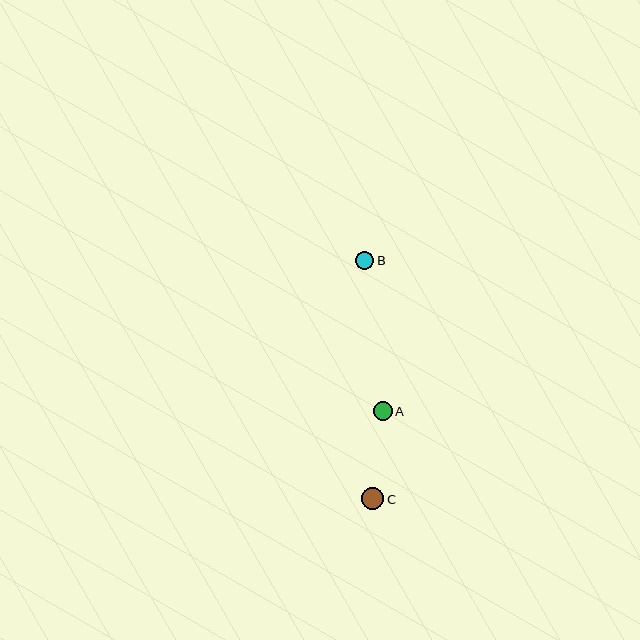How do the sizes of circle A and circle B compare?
Circle A and circle B are approximately the same size.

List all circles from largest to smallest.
From largest to smallest: C, A, B.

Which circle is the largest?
Circle C is the largest with a size of approximately 23 pixels.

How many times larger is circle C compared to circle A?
Circle C is approximately 1.2 times the size of circle A.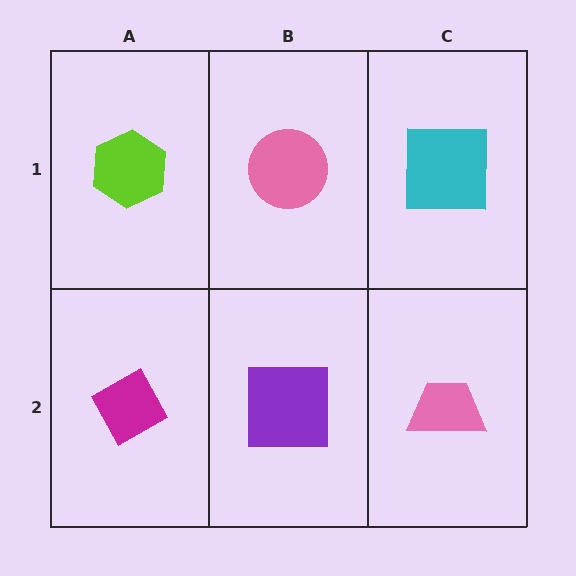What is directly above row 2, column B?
A pink circle.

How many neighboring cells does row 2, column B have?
3.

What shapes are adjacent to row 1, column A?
A magenta diamond (row 2, column A), a pink circle (row 1, column B).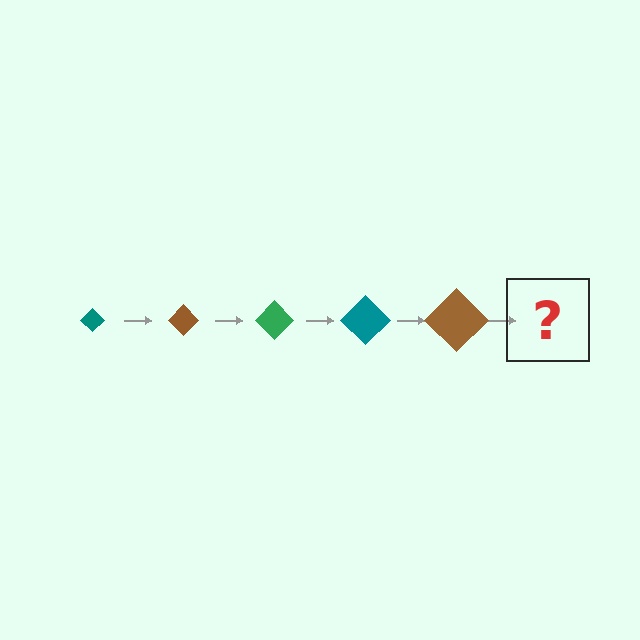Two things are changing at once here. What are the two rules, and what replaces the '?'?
The two rules are that the diamond grows larger each step and the color cycles through teal, brown, and green. The '?' should be a green diamond, larger than the previous one.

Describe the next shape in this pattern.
It should be a green diamond, larger than the previous one.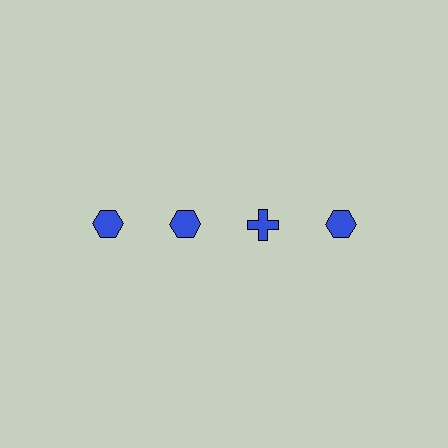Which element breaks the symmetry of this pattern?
The blue cross in the top row, center column breaks the symmetry. All other shapes are blue hexagons.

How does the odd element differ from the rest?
It has a different shape: cross instead of hexagon.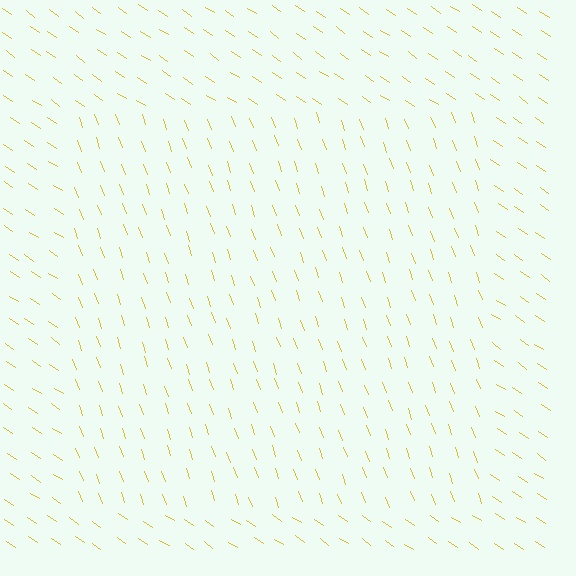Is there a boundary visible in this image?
Yes, there is a texture boundary formed by a change in line orientation.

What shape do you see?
I see a rectangle.